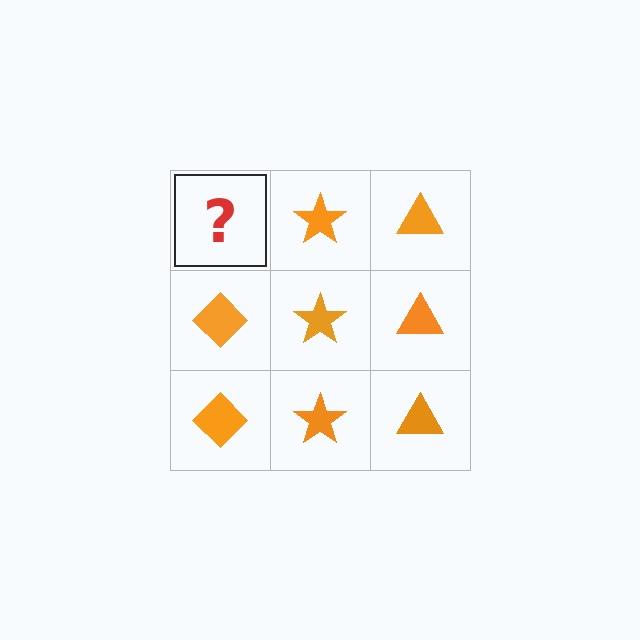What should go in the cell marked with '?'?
The missing cell should contain an orange diamond.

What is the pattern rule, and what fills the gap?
The rule is that each column has a consistent shape. The gap should be filled with an orange diamond.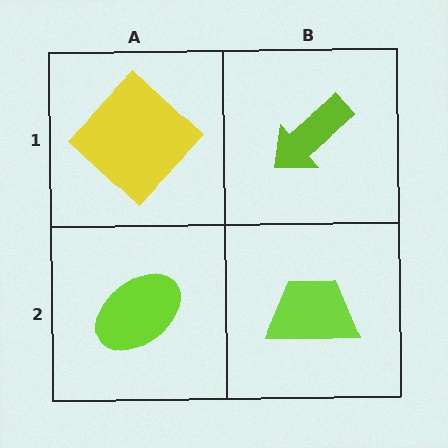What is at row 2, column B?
A lime trapezoid.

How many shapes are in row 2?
2 shapes.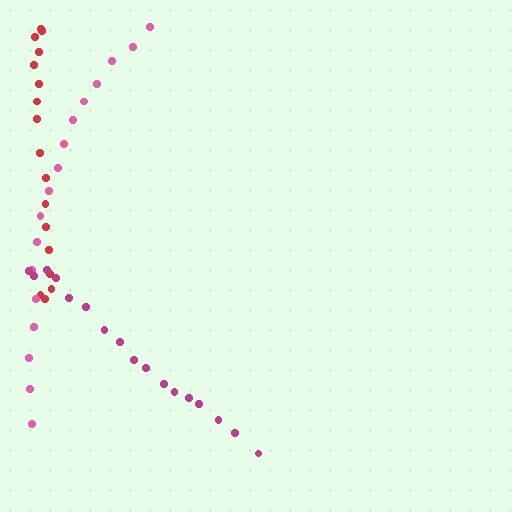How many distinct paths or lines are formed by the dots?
There are 3 distinct paths.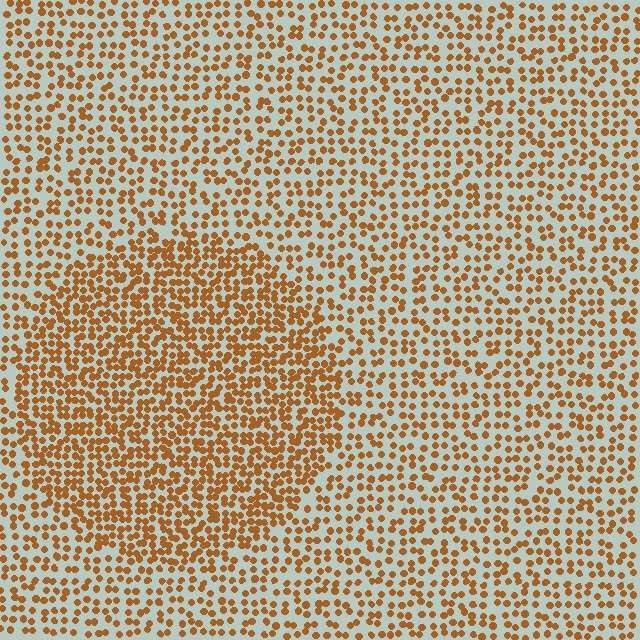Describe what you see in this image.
The image contains small brown elements arranged at two different densities. A circle-shaped region is visible where the elements are more densely packed than the surrounding area.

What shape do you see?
I see a circle.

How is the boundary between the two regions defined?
The boundary is defined by a change in element density (approximately 1.7x ratio). All elements are the same color, size, and shape.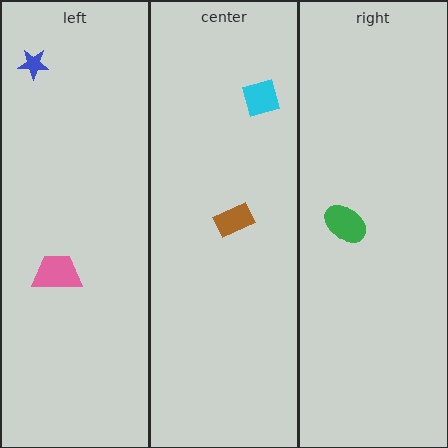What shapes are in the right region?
The green ellipse.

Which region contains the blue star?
The left region.